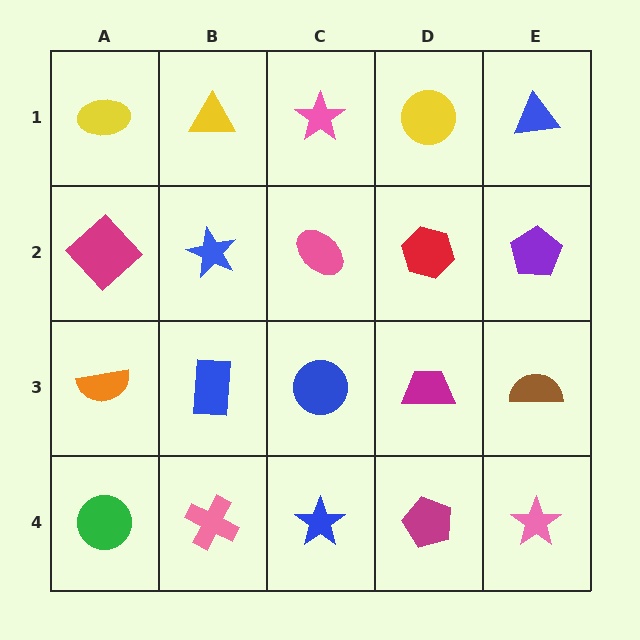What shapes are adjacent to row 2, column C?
A pink star (row 1, column C), a blue circle (row 3, column C), a blue star (row 2, column B), a red hexagon (row 2, column D).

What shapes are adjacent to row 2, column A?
A yellow ellipse (row 1, column A), an orange semicircle (row 3, column A), a blue star (row 2, column B).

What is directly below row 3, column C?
A blue star.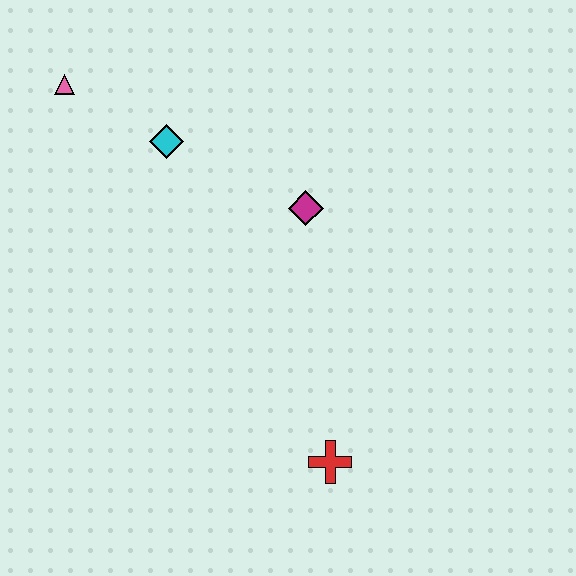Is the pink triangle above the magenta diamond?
Yes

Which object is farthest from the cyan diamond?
The red cross is farthest from the cyan diamond.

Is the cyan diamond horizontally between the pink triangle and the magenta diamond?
Yes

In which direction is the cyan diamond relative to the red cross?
The cyan diamond is above the red cross.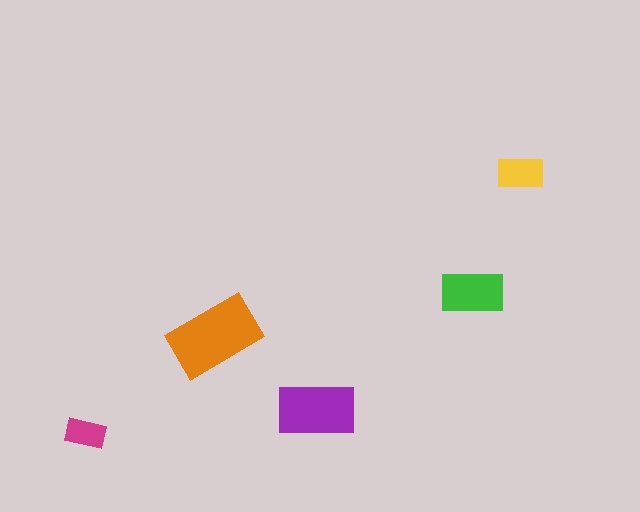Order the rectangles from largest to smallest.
the orange one, the purple one, the green one, the yellow one, the magenta one.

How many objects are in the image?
There are 5 objects in the image.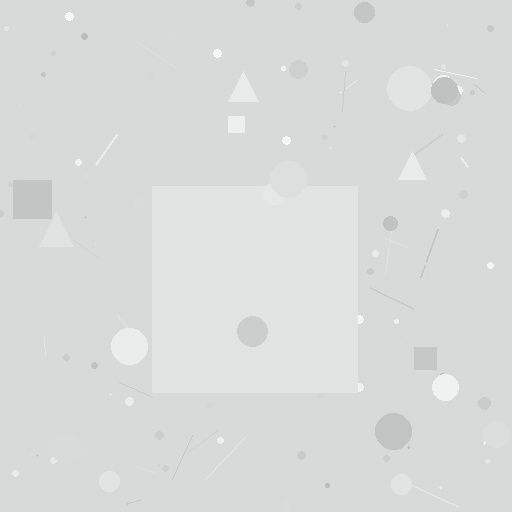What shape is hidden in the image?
A square is hidden in the image.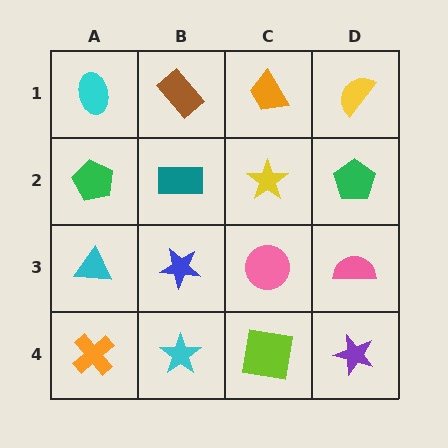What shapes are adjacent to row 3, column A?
A green pentagon (row 2, column A), an orange cross (row 4, column A), a blue star (row 3, column B).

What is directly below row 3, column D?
A purple star.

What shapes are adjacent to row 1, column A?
A green pentagon (row 2, column A), a brown rectangle (row 1, column B).